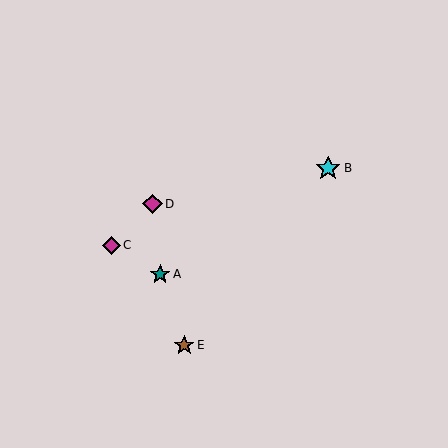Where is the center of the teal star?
The center of the teal star is at (160, 274).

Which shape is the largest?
The cyan star (labeled B) is the largest.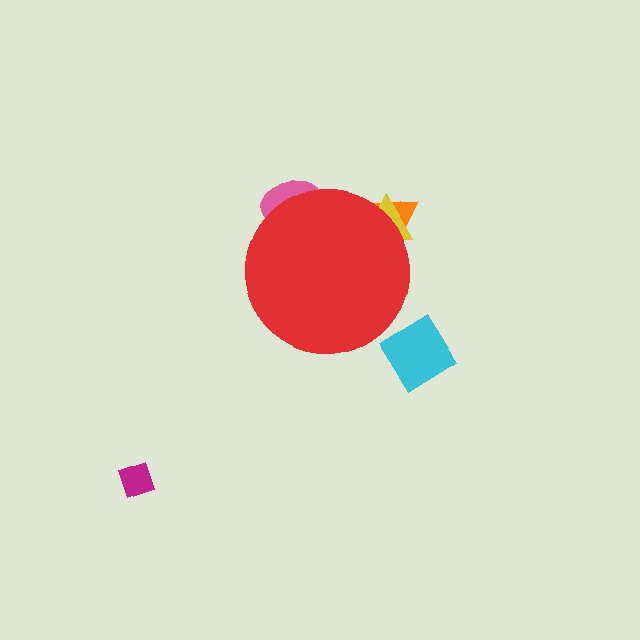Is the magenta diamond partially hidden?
No, the magenta diamond is fully visible.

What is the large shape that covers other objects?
A red circle.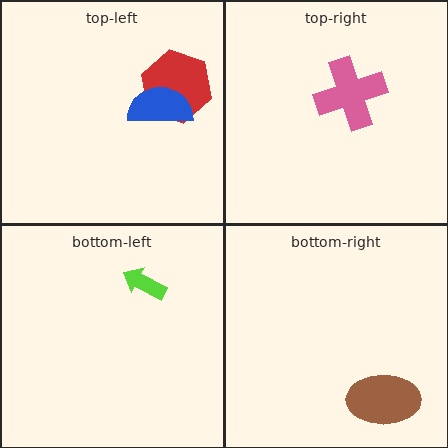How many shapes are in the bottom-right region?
1.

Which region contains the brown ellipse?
The bottom-right region.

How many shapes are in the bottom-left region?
1.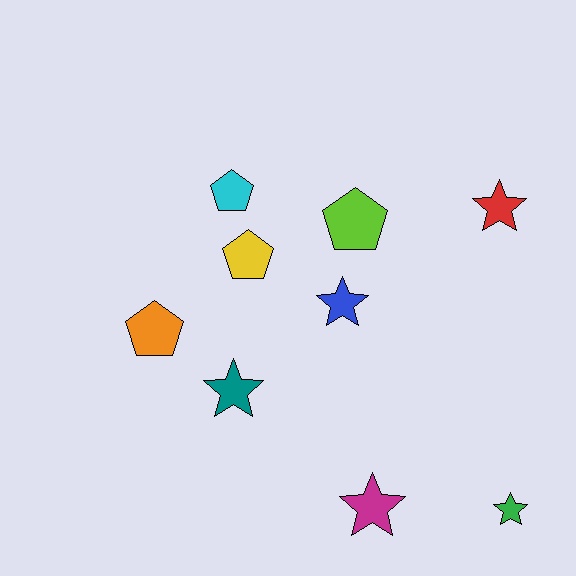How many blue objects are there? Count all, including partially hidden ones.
There is 1 blue object.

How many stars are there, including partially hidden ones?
There are 5 stars.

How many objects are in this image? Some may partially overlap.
There are 9 objects.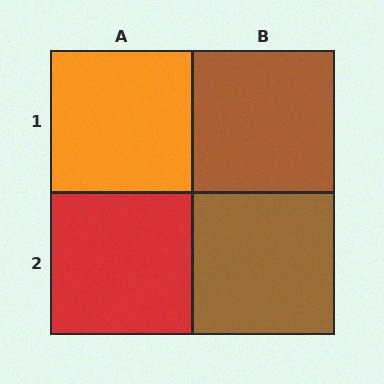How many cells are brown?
2 cells are brown.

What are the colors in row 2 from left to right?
Red, brown.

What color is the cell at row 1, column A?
Orange.